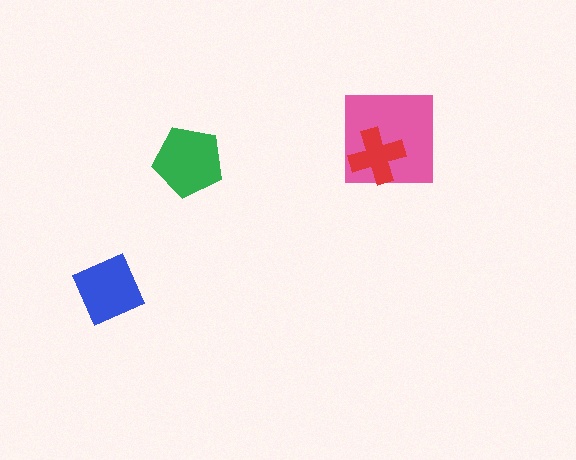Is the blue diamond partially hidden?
No, no other shape covers it.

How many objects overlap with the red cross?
1 object overlaps with the red cross.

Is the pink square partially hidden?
Yes, it is partially covered by another shape.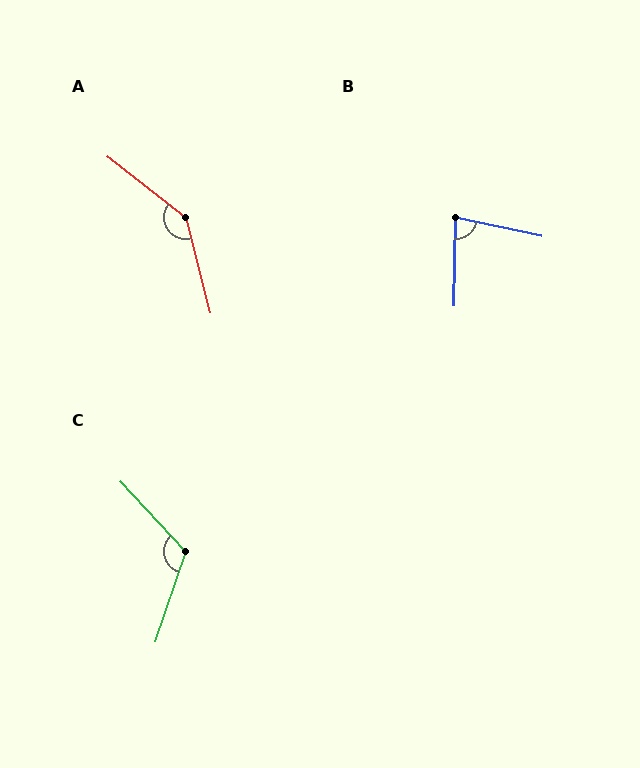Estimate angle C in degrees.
Approximately 118 degrees.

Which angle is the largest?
A, at approximately 143 degrees.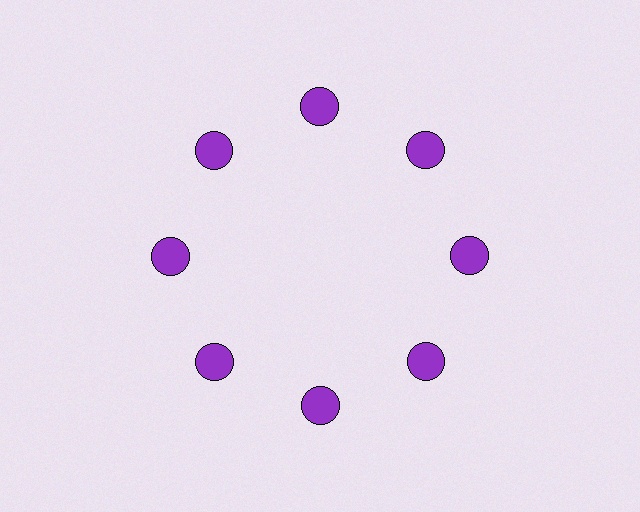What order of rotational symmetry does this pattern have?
This pattern has 8-fold rotational symmetry.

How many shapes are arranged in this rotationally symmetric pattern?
There are 8 shapes, arranged in 8 groups of 1.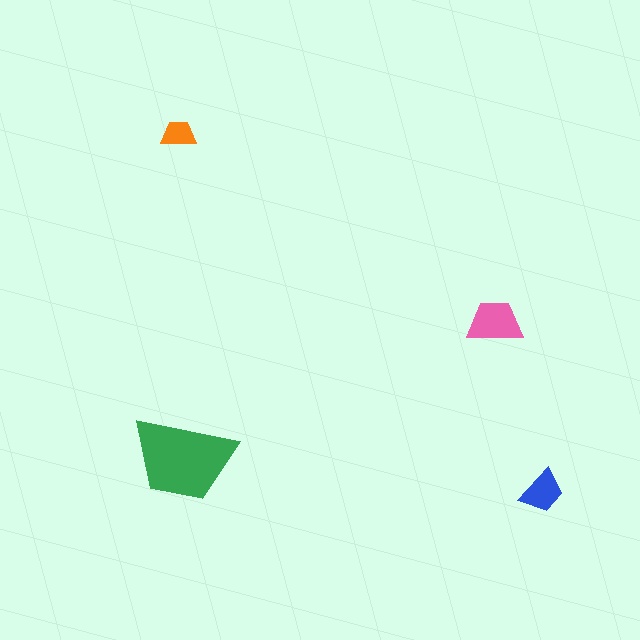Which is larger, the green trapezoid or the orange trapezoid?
The green one.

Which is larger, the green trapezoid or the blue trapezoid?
The green one.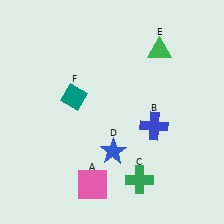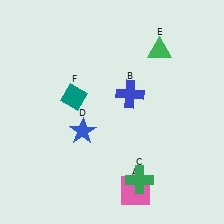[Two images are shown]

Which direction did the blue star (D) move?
The blue star (D) moved left.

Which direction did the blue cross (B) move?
The blue cross (B) moved up.